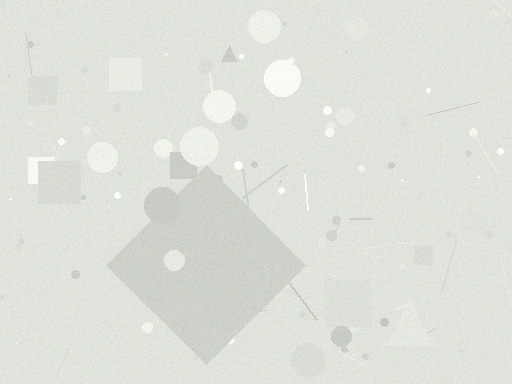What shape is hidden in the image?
A diamond is hidden in the image.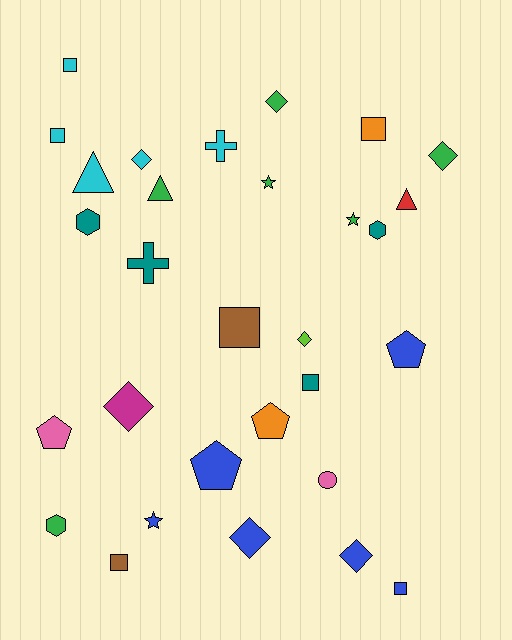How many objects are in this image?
There are 30 objects.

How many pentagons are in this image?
There are 4 pentagons.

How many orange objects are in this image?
There are 2 orange objects.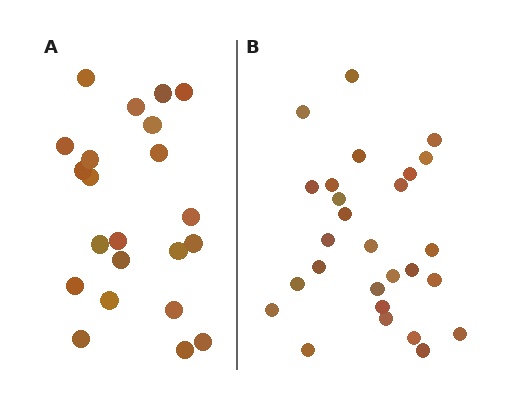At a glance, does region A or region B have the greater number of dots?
Region B (the right region) has more dots.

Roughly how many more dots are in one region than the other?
Region B has about 5 more dots than region A.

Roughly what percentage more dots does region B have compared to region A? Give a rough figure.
About 25% more.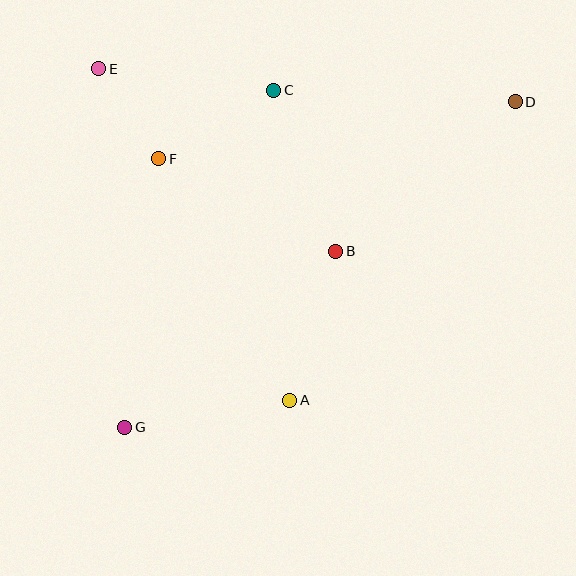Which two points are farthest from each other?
Points D and G are farthest from each other.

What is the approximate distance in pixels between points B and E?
The distance between B and E is approximately 299 pixels.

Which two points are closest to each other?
Points E and F are closest to each other.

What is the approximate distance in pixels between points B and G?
The distance between B and G is approximately 275 pixels.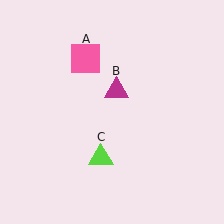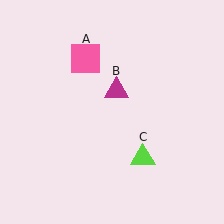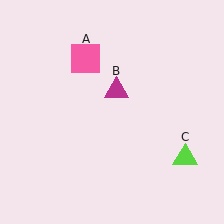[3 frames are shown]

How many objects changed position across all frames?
1 object changed position: lime triangle (object C).